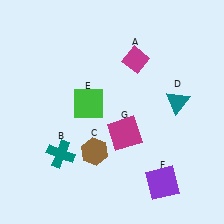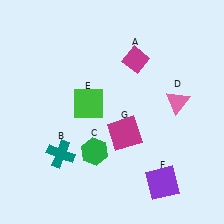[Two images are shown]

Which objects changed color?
C changed from brown to green. D changed from teal to pink.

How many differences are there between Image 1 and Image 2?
There are 2 differences between the two images.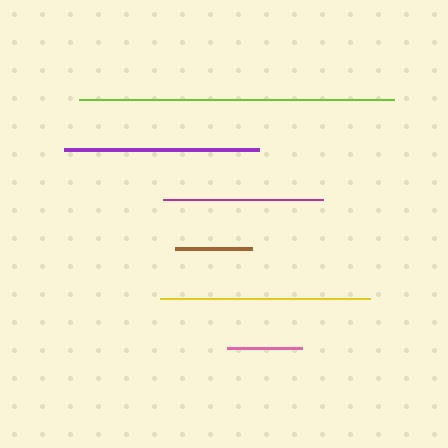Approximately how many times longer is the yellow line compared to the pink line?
The yellow line is approximately 2.8 times the length of the pink line.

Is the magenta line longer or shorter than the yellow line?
The yellow line is longer than the magenta line.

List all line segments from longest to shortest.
From longest to shortest: lime, yellow, purple, magenta, brown, pink.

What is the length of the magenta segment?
The magenta segment is approximately 160 pixels long.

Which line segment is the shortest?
The pink line is the shortest at approximately 75 pixels.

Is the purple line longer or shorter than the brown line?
The purple line is longer than the brown line.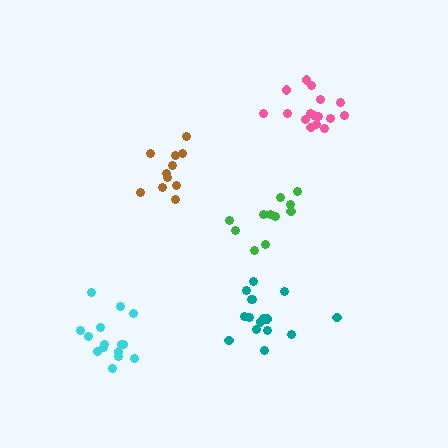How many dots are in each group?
Group 1: 16 dots, Group 2: 11 dots, Group 3: 15 dots, Group 4: 16 dots, Group 5: 11 dots (69 total).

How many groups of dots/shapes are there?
There are 5 groups.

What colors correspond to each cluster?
The clusters are colored: pink, brown, cyan, teal, green.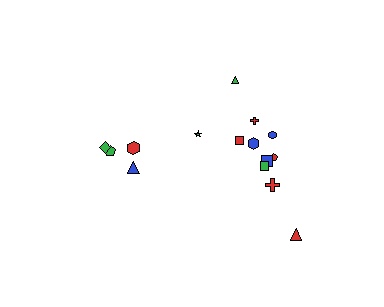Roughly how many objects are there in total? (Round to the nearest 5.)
Roughly 15 objects in total.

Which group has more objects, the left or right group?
The right group.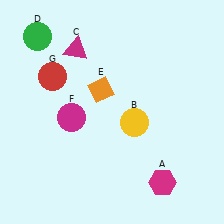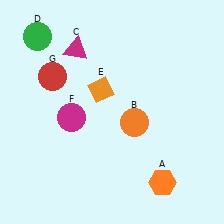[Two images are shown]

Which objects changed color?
A changed from magenta to orange. B changed from yellow to orange.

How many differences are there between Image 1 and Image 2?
There are 2 differences between the two images.